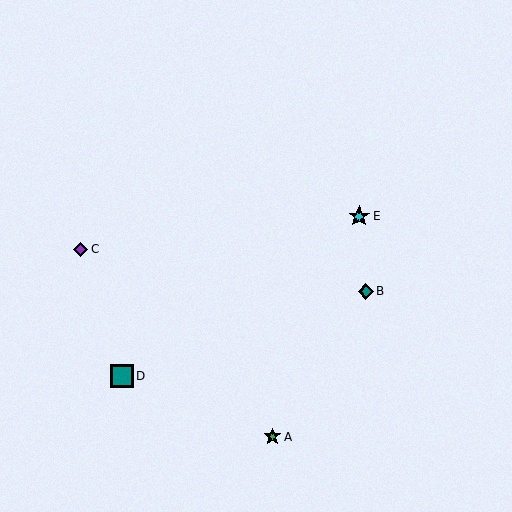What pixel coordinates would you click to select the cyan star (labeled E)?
Click at (359, 216) to select the cyan star E.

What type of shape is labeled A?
Shape A is a green star.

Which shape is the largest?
The teal square (labeled D) is the largest.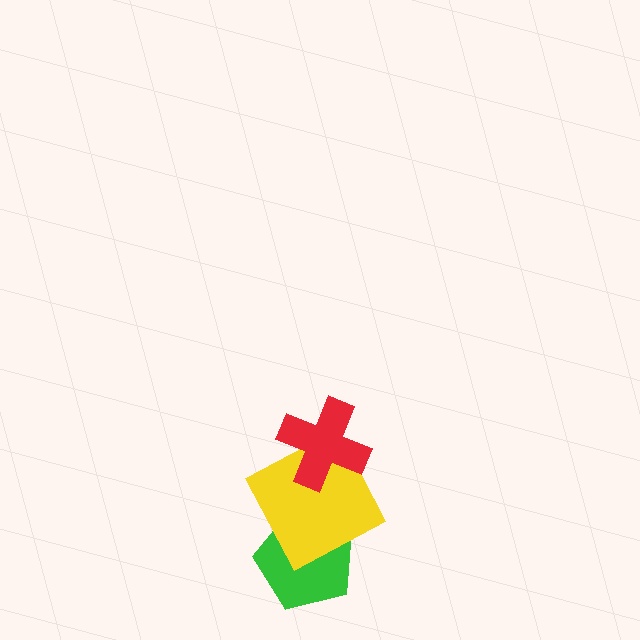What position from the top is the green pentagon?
The green pentagon is 3rd from the top.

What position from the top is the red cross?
The red cross is 1st from the top.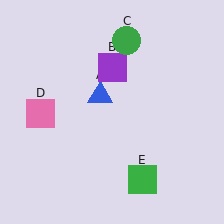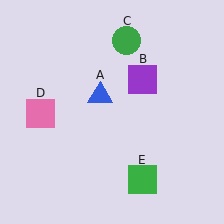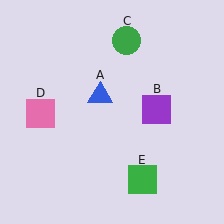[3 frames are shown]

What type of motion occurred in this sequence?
The purple square (object B) rotated clockwise around the center of the scene.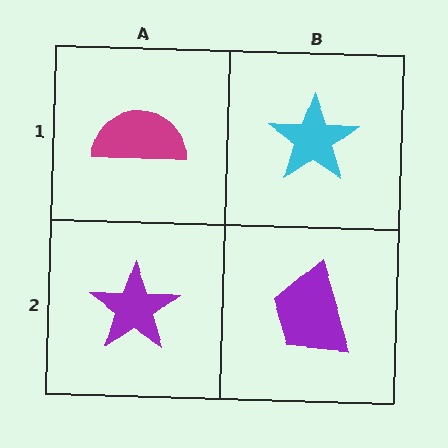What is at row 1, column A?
A magenta semicircle.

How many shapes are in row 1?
2 shapes.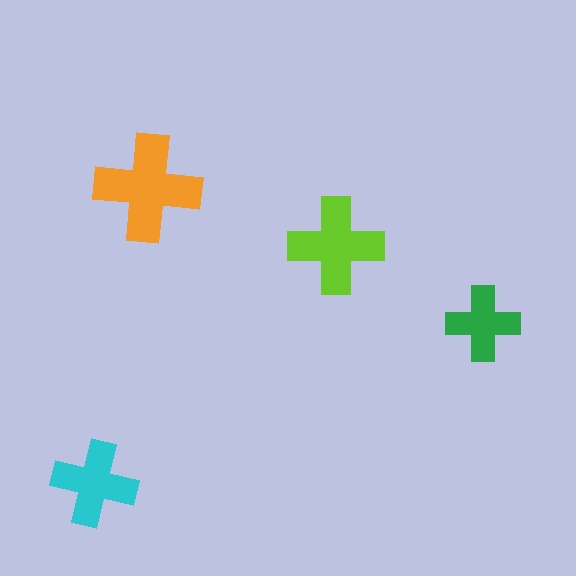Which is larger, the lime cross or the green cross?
The lime one.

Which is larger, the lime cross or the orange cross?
The orange one.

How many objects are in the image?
There are 4 objects in the image.